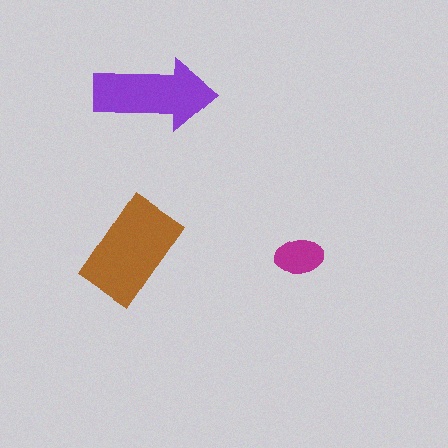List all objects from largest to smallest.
The brown rectangle, the purple arrow, the magenta ellipse.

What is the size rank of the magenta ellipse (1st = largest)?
3rd.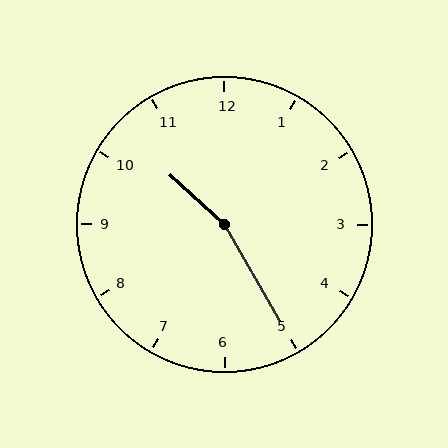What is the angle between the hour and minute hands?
Approximately 162 degrees.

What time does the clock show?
10:25.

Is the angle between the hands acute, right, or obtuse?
It is obtuse.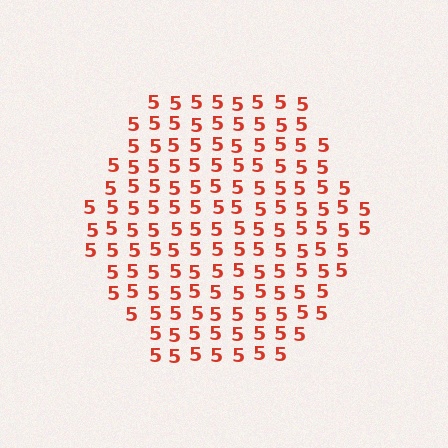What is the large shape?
The large shape is a hexagon.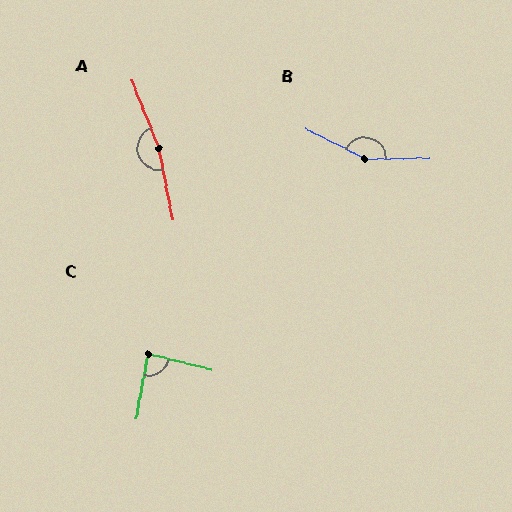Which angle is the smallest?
C, at approximately 87 degrees.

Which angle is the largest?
A, at approximately 169 degrees.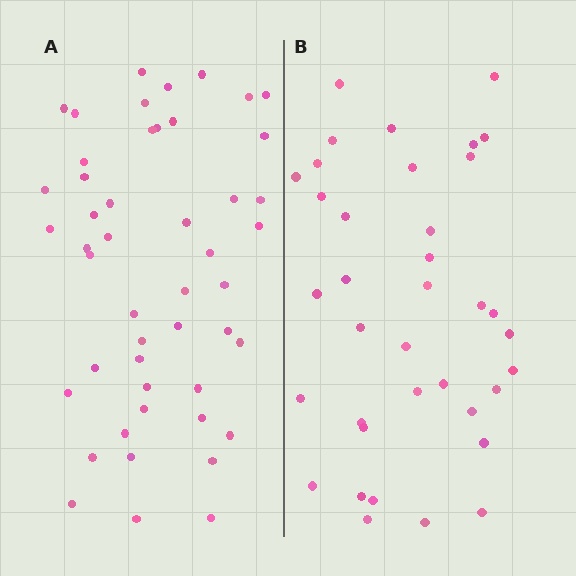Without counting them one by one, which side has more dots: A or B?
Region A (the left region) has more dots.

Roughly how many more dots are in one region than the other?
Region A has roughly 12 or so more dots than region B.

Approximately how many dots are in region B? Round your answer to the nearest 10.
About 40 dots. (The exact count is 37, which rounds to 40.)